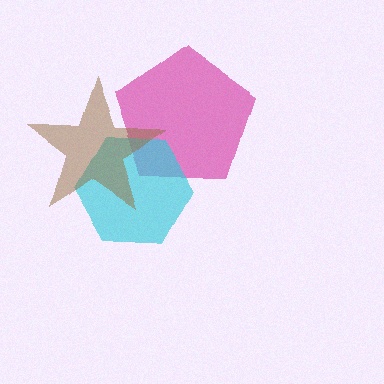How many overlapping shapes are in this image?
There are 3 overlapping shapes in the image.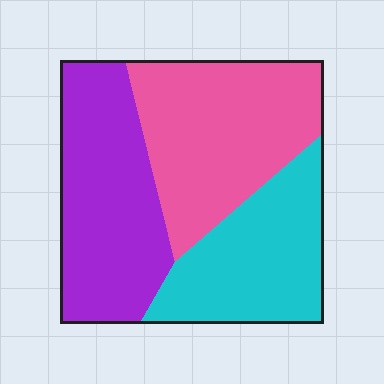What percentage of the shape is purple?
Purple takes up between a third and a half of the shape.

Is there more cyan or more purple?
Purple.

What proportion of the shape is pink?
Pink covers 37% of the shape.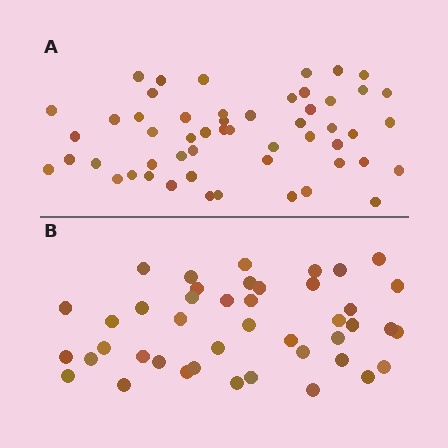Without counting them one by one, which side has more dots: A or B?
Region A (the top region) has more dots.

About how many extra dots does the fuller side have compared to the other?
Region A has roughly 10 or so more dots than region B.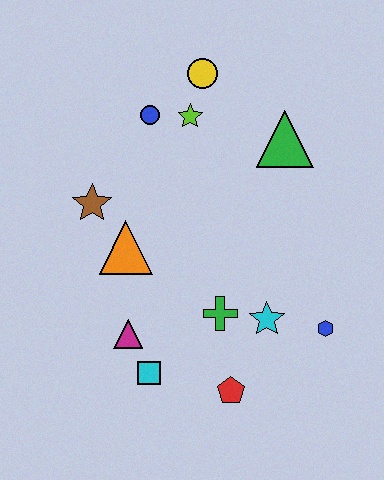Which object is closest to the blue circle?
The lime star is closest to the blue circle.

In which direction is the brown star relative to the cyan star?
The brown star is to the left of the cyan star.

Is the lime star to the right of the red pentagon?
No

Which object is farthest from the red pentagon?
The yellow circle is farthest from the red pentagon.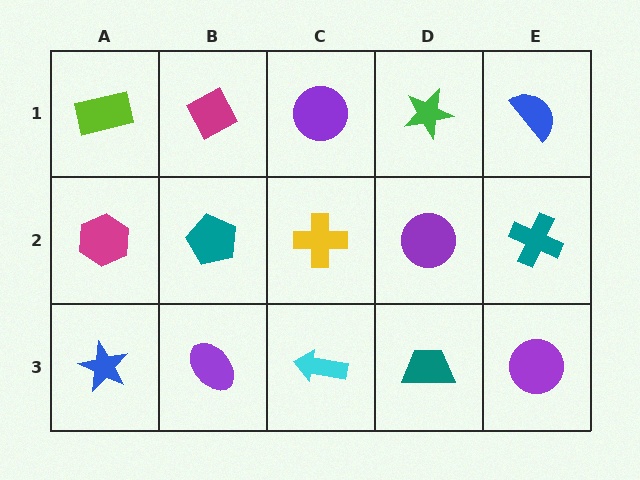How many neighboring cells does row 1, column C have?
3.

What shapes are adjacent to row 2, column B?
A magenta diamond (row 1, column B), a purple ellipse (row 3, column B), a magenta hexagon (row 2, column A), a yellow cross (row 2, column C).